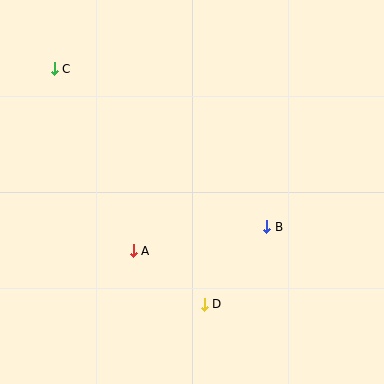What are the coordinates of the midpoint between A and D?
The midpoint between A and D is at (169, 278).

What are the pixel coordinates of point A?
Point A is at (133, 251).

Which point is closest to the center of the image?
Point B at (267, 227) is closest to the center.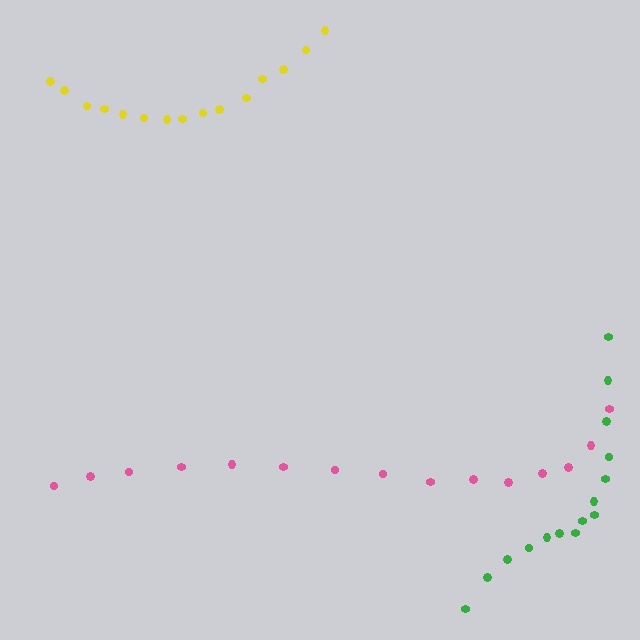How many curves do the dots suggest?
There are 3 distinct paths.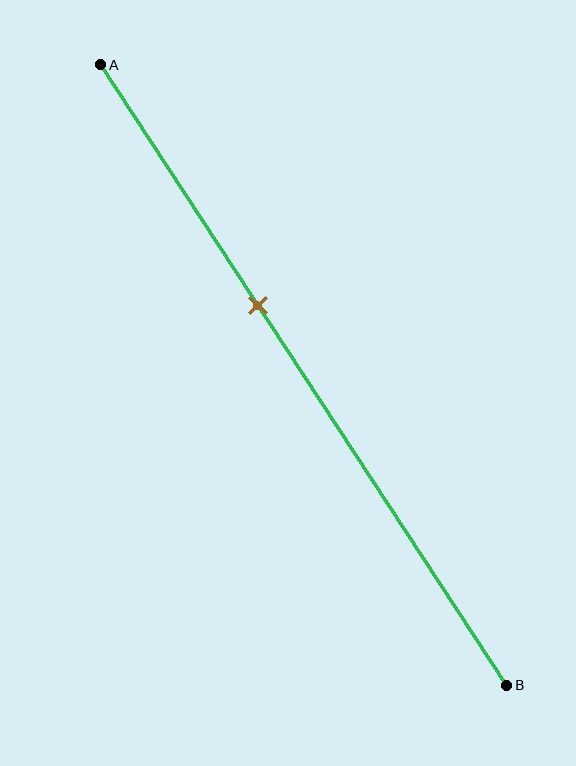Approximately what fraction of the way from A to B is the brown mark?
The brown mark is approximately 40% of the way from A to B.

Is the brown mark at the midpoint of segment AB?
No, the mark is at about 40% from A, not at the 50% midpoint.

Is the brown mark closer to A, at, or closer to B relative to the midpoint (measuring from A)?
The brown mark is closer to point A than the midpoint of segment AB.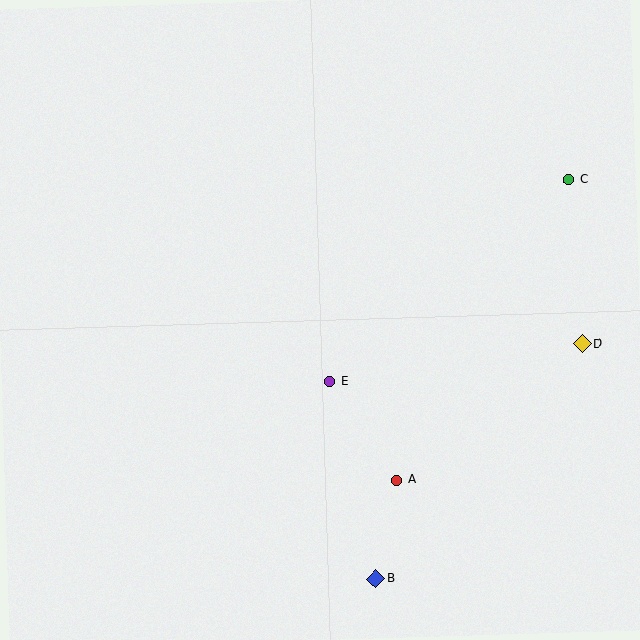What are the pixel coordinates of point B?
Point B is at (376, 579).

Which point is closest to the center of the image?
Point E at (330, 382) is closest to the center.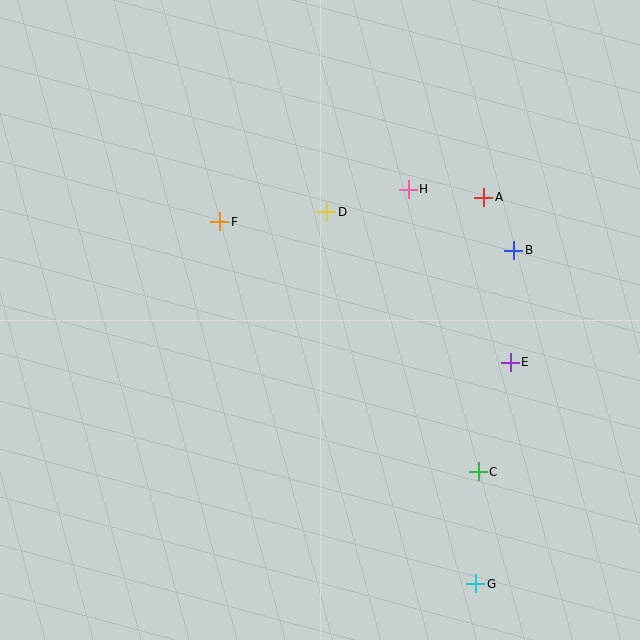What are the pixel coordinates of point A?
Point A is at (484, 197).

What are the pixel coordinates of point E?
Point E is at (510, 362).